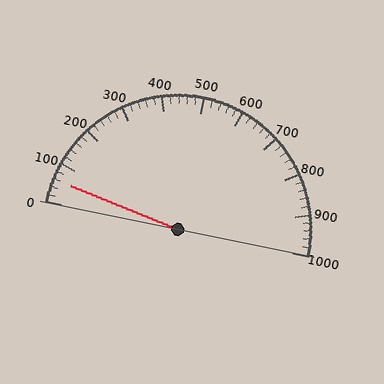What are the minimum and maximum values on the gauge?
The gauge ranges from 0 to 1000.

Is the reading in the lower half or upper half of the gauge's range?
The reading is in the lower half of the range (0 to 1000).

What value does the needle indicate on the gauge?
The needle indicates approximately 60.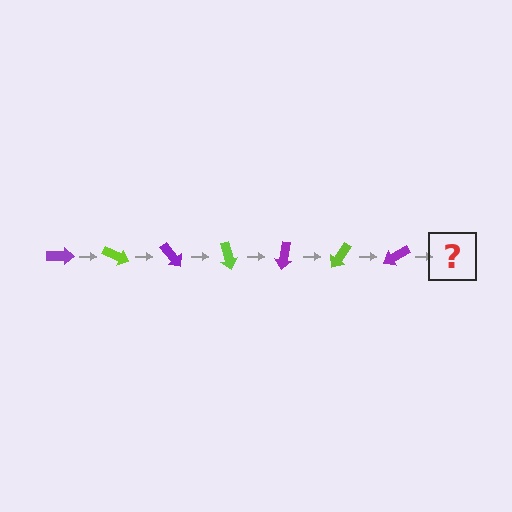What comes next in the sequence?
The next element should be a lime arrow, rotated 175 degrees from the start.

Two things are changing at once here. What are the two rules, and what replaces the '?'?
The two rules are that it rotates 25 degrees each step and the color cycles through purple and lime. The '?' should be a lime arrow, rotated 175 degrees from the start.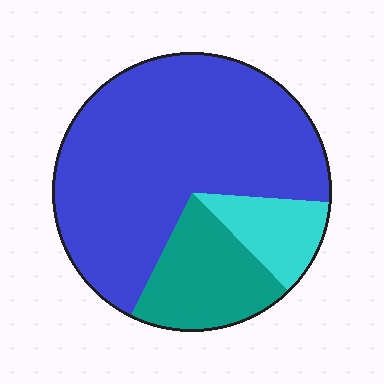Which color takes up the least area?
Cyan, at roughly 10%.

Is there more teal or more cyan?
Teal.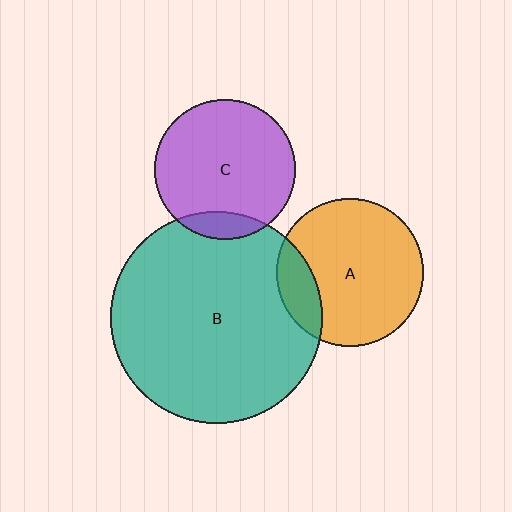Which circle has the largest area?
Circle B (teal).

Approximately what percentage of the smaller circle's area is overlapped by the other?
Approximately 10%.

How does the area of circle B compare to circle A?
Approximately 2.1 times.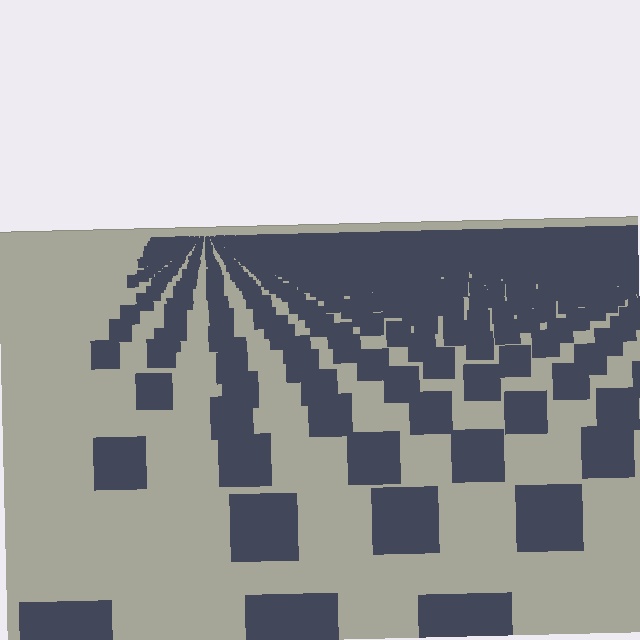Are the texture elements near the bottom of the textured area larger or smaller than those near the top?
Larger. Near the bottom, elements are closer to the viewer and appear at a bigger on-screen size.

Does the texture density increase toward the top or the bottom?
Density increases toward the top.